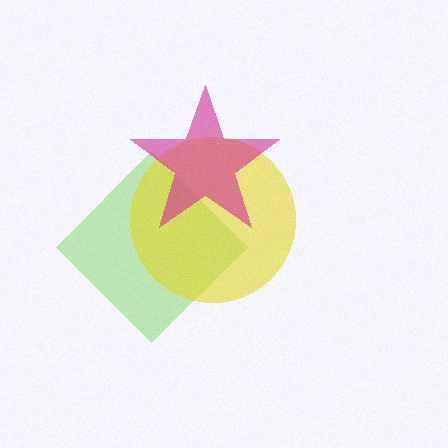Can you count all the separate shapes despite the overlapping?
Yes, there are 3 separate shapes.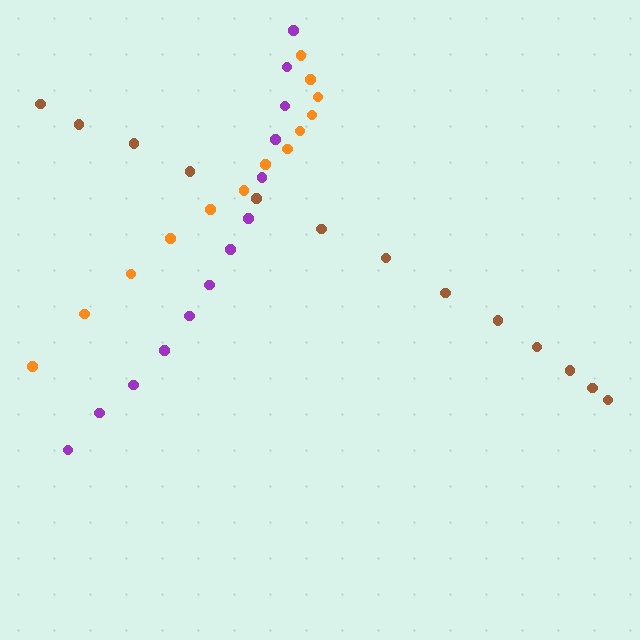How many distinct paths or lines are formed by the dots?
There are 3 distinct paths.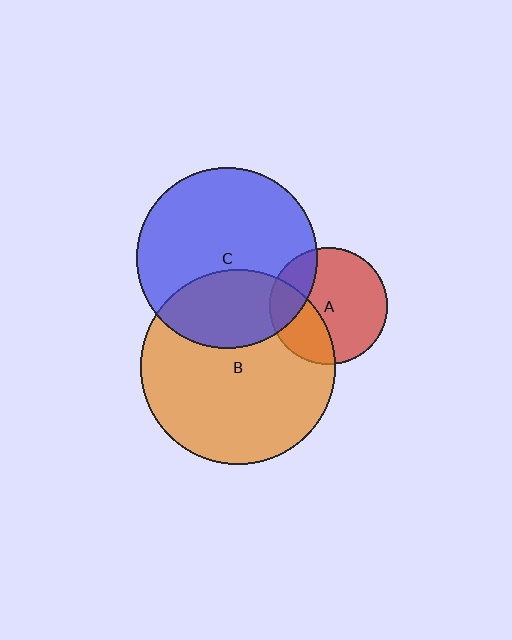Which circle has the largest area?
Circle B (orange).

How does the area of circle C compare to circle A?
Approximately 2.4 times.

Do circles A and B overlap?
Yes.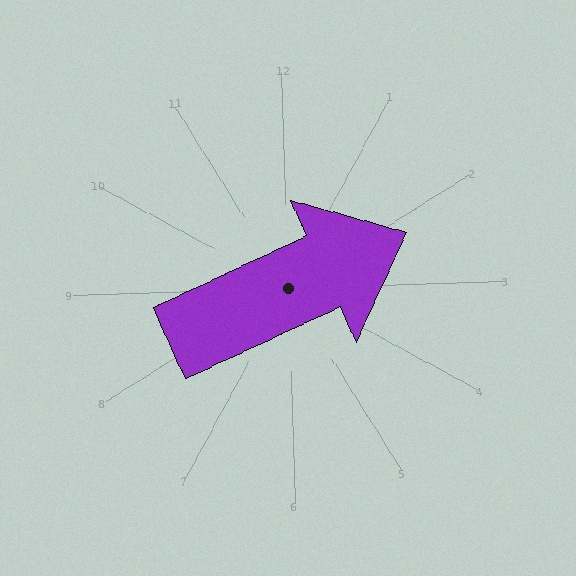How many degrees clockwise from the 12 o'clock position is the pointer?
Approximately 67 degrees.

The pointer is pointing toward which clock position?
Roughly 2 o'clock.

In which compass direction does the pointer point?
Northeast.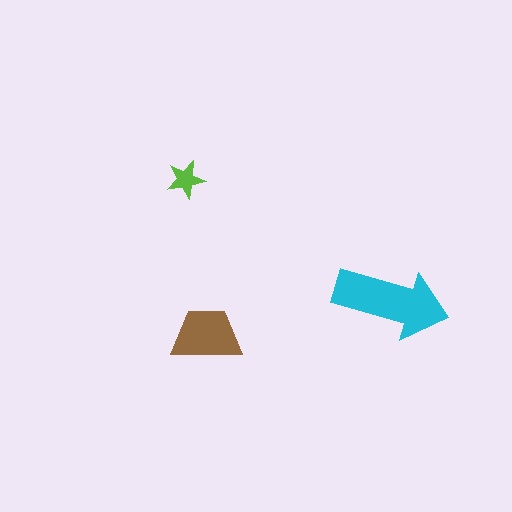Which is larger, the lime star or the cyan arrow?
The cyan arrow.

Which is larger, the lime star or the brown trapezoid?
The brown trapezoid.